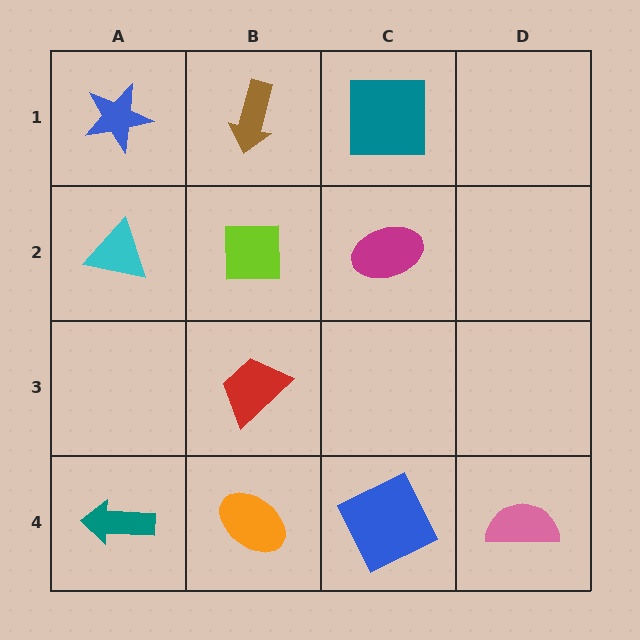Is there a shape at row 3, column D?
No, that cell is empty.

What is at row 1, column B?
A brown arrow.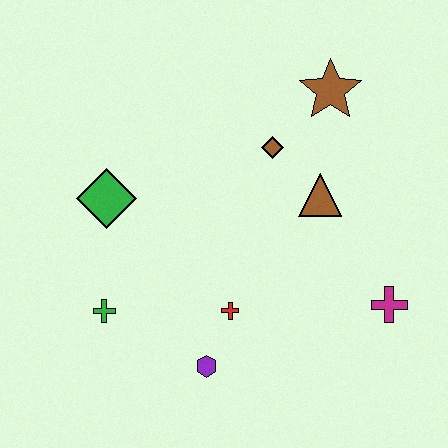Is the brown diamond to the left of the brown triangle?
Yes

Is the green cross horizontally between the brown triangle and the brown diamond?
No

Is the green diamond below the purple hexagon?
No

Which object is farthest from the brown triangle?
The green cross is farthest from the brown triangle.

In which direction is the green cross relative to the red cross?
The green cross is to the left of the red cross.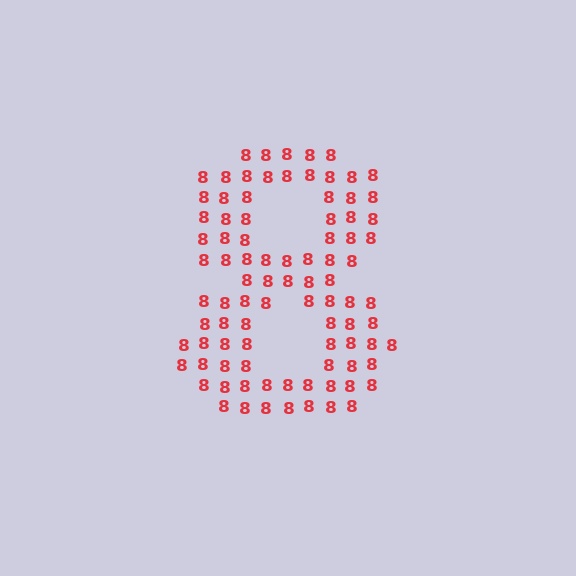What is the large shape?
The large shape is the digit 8.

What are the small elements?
The small elements are digit 8's.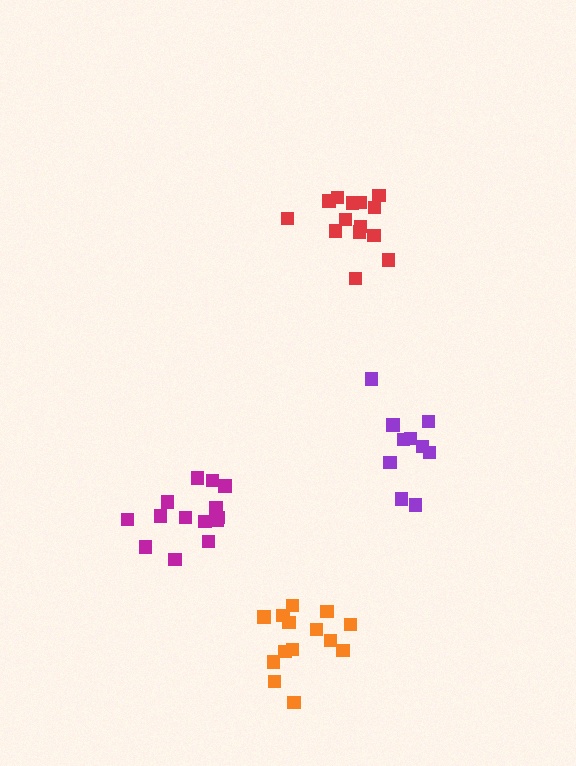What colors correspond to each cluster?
The clusters are colored: purple, orange, magenta, red.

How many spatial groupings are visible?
There are 4 spatial groupings.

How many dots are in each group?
Group 1: 10 dots, Group 2: 14 dots, Group 3: 14 dots, Group 4: 14 dots (52 total).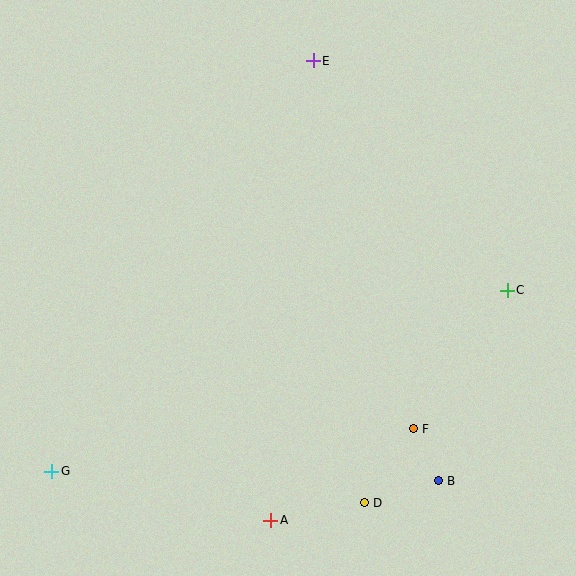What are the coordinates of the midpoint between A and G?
The midpoint between A and G is at (161, 496).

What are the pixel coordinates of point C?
Point C is at (507, 290).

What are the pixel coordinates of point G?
Point G is at (52, 471).